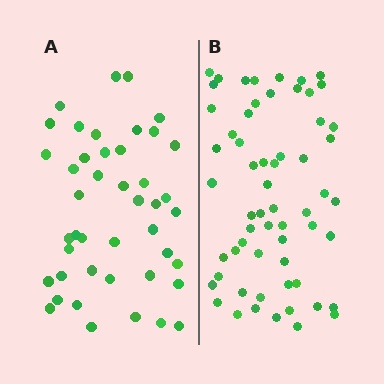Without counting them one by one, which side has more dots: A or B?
Region B (the right region) has more dots.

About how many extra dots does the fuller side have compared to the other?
Region B has approximately 15 more dots than region A.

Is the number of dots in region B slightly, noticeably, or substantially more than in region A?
Region B has noticeably more, but not dramatically so. The ratio is roughly 1.4 to 1.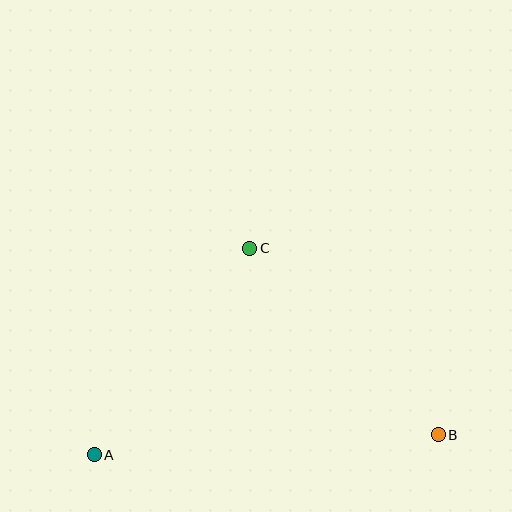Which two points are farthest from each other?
Points A and B are farthest from each other.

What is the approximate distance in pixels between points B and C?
The distance between B and C is approximately 265 pixels.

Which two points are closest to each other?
Points A and C are closest to each other.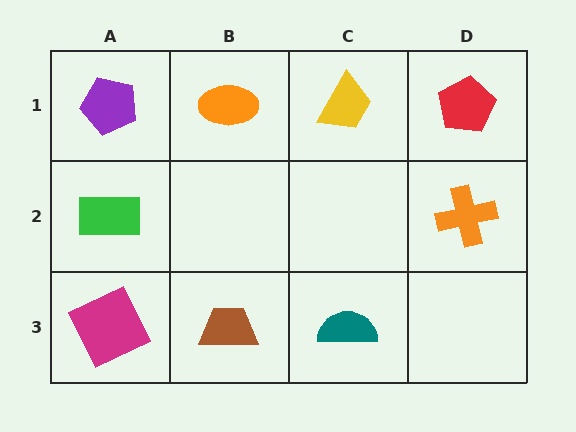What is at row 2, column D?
An orange cross.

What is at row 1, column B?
An orange ellipse.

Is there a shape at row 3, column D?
No, that cell is empty.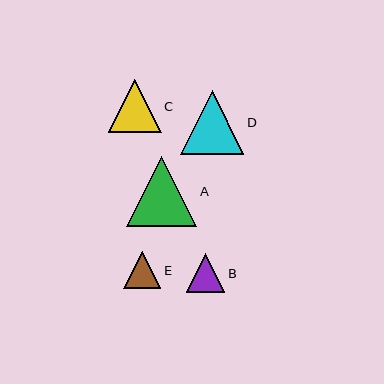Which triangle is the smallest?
Triangle E is the smallest with a size of approximately 37 pixels.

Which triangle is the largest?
Triangle A is the largest with a size of approximately 70 pixels.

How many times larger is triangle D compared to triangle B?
Triangle D is approximately 1.7 times the size of triangle B.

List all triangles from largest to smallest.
From largest to smallest: A, D, C, B, E.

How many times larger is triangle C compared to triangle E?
Triangle C is approximately 1.4 times the size of triangle E.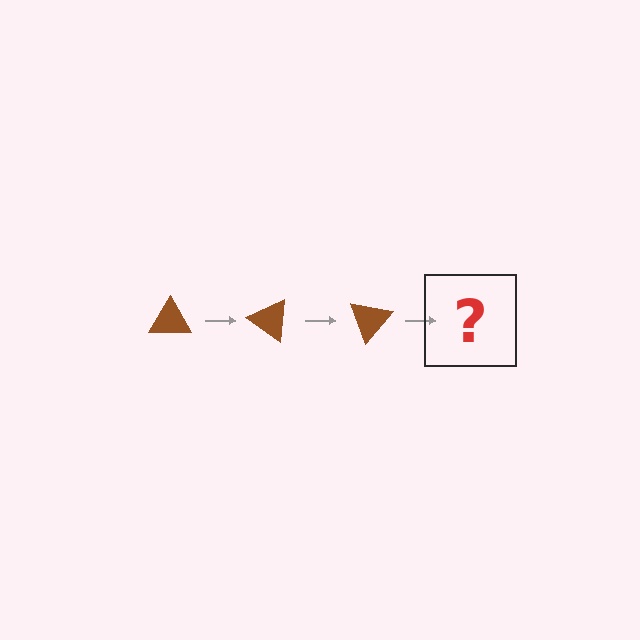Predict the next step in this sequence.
The next step is a brown triangle rotated 105 degrees.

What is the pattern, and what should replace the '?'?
The pattern is that the triangle rotates 35 degrees each step. The '?' should be a brown triangle rotated 105 degrees.